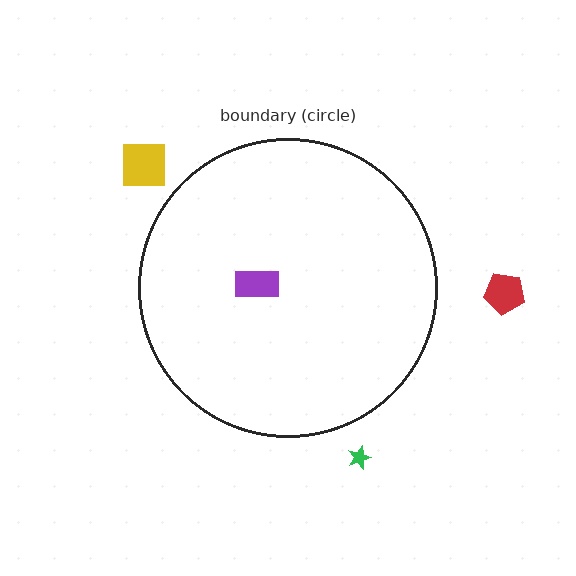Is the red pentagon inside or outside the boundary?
Outside.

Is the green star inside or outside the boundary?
Outside.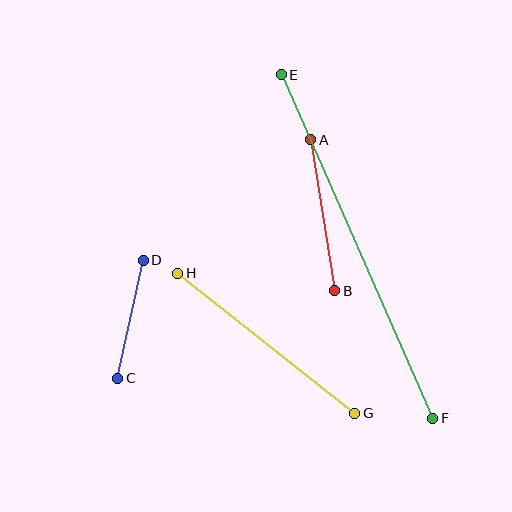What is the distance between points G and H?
The distance is approximately 226 pixels.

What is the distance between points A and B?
The distance is approximately 153 pixels.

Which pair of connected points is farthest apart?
Points E and F are farthest apart.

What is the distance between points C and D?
The distance is approximately 121 pixels.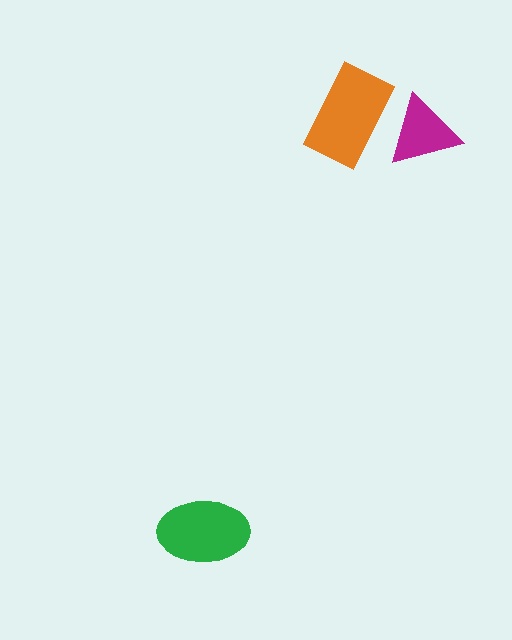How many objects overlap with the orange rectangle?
1 object overlaps with the orange rectangle.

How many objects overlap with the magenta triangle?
1 object overlaps with the magenta triangle.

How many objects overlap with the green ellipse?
0 objects overlap with the green ellipse.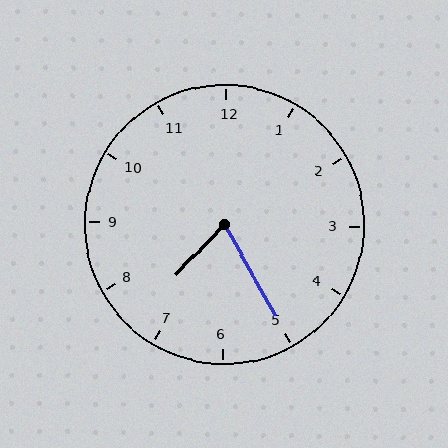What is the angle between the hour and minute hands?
Approximately 72 degrees.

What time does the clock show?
7:25.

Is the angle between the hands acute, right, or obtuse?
It is acute.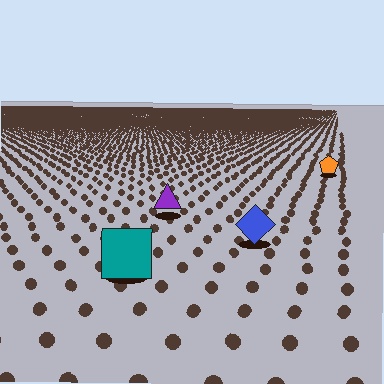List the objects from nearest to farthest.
From nearest to farthest: the teal square, the blue diamond, the purple triangle, the orange pentagon.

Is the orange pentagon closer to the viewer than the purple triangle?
No. The purple triangle is closer — you can tell from the texture gradient: the ground texture is coarser near it.